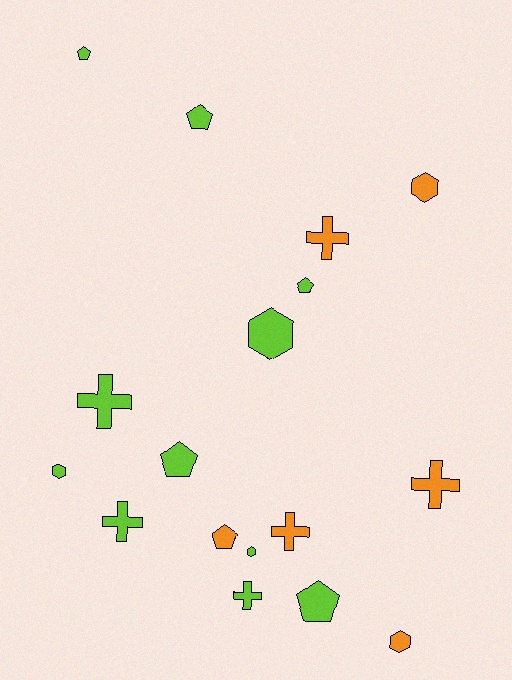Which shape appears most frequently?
Cross, with 6 objects.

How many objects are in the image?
There are 17 objects.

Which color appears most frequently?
Lime, with 11 objects.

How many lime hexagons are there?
There are 3 lime hexagons.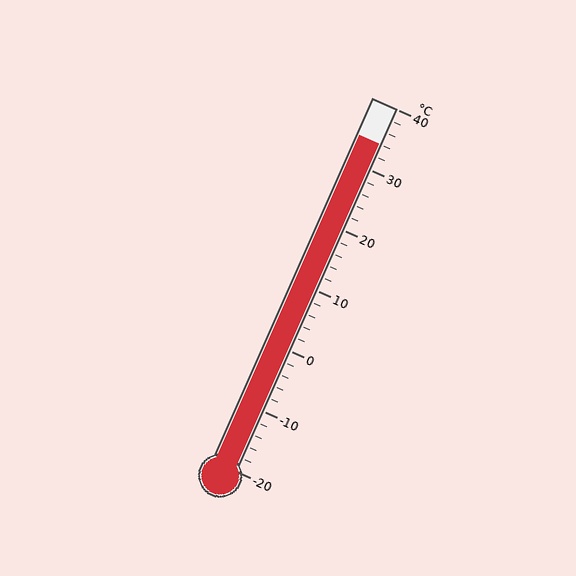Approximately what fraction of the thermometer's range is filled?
The thermometer is filled to approximately 90% of its range.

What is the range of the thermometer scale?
The thermometer scale ranges from -20°C to 40°C.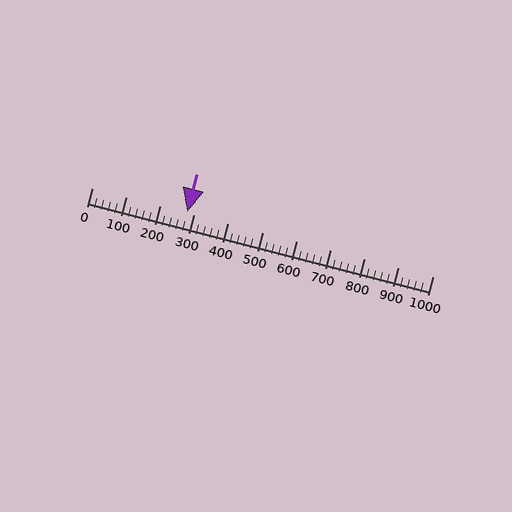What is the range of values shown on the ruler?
The ruler shows values from 0 to 1000.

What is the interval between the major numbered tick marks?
The major tick marks are spaced 100 units apart.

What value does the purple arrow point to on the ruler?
The purple arrow points to approximately 280.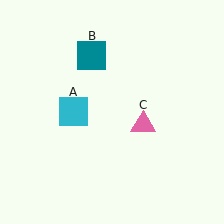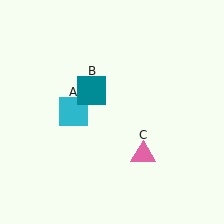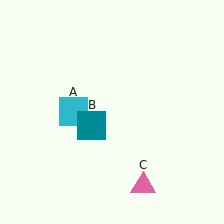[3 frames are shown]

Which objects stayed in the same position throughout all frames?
Cyan square (object A) remained stationary.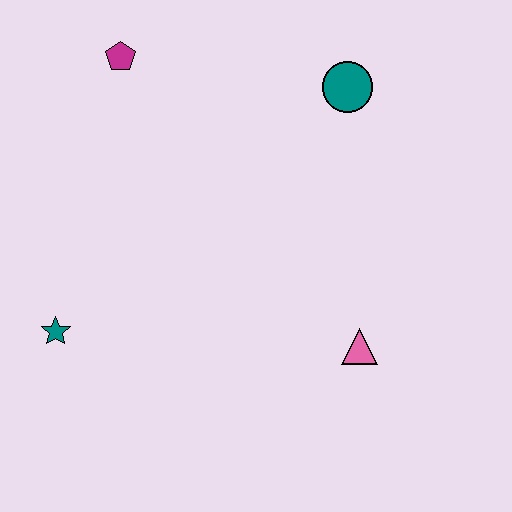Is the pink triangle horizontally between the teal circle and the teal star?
No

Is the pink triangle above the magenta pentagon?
No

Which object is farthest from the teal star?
The teal circle is farthest from the teal star.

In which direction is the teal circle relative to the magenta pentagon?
The teal circle is to the right of the magenta pentagon.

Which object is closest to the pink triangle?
The teal circle is closest to the pink triangle.